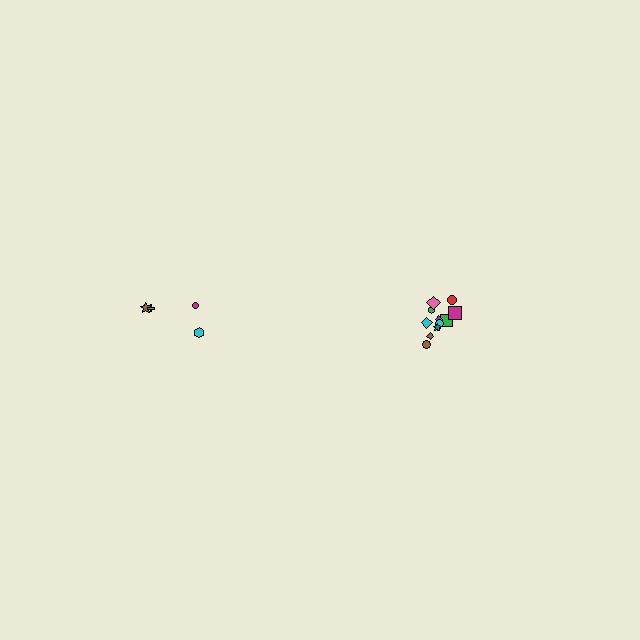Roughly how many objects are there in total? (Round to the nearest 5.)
Roughly 15 objects in total.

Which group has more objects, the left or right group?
The right group.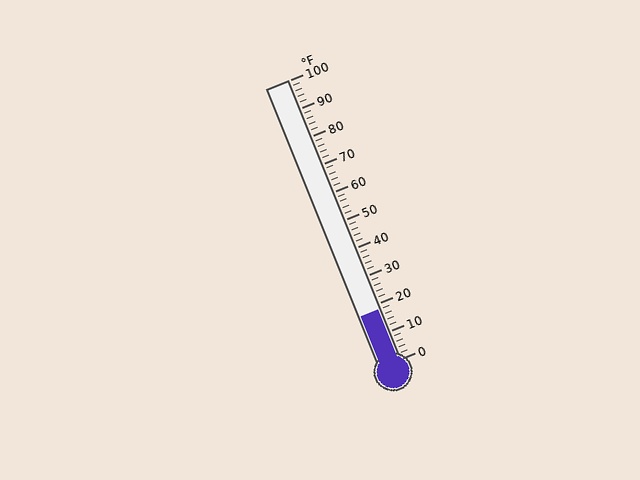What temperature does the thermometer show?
The thermometer shows approximately 18°F.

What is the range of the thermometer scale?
The thermometer scale ranges from 0°F to 100°F.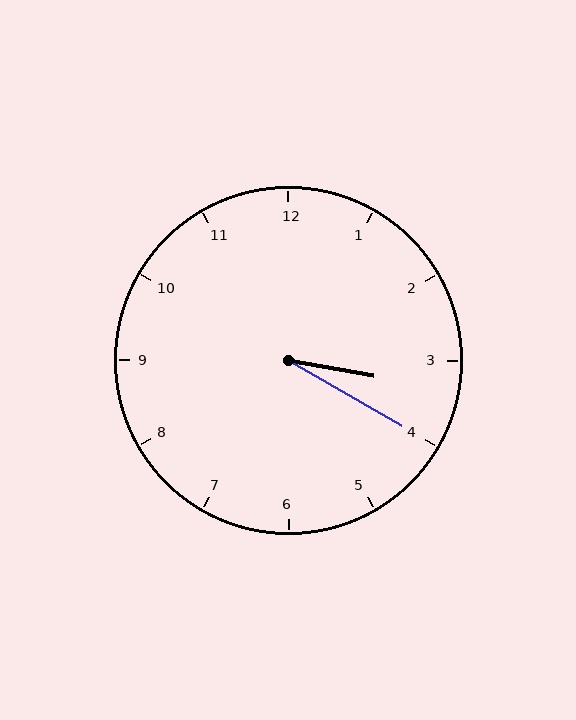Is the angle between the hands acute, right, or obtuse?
It is acute.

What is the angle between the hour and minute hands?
Approximately 20 degrees.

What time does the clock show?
3:20.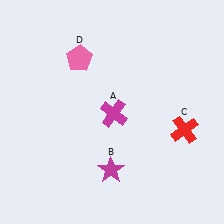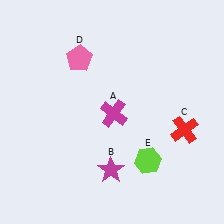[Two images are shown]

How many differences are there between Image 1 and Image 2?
There is 1 difference between the two images.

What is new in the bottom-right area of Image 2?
A lime hexagon (E) was added in the bottom-right area of Image 2.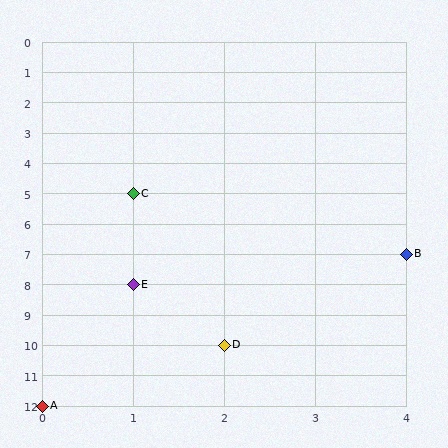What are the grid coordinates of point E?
Point E is at grid coordinates (1, 8).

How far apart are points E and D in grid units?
Points E and D are 1 column and 2 rows apart (about 2.2 grid units diagonally).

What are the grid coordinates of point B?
Point B is at grid coordinates (4, 7).